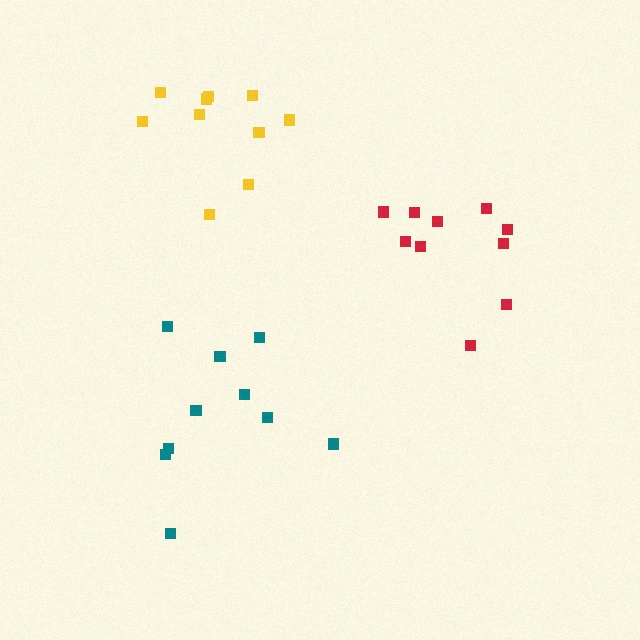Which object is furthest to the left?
The yellow cluster is leftmost.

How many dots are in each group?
Group 1: 10 dots, Group 2: 10 dots, Group 3: 10 dots (30 total).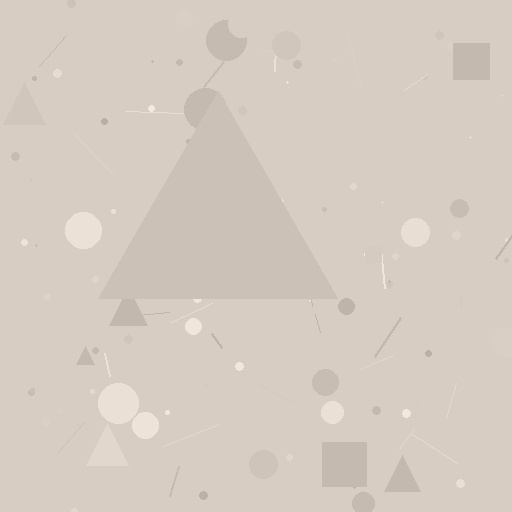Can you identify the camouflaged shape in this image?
The camouflaged shape is a triangle.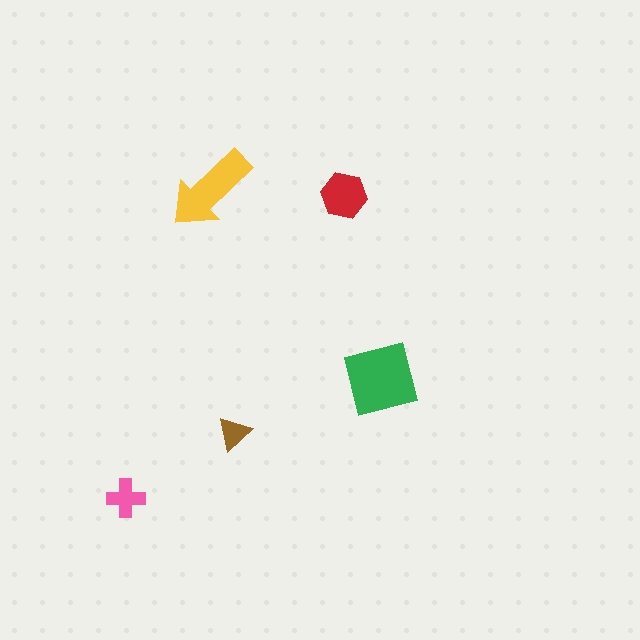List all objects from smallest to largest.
The brown triangle, the pink cross, the red hexagon, the yellow arrow, the green square.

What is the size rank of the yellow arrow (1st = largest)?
2nd.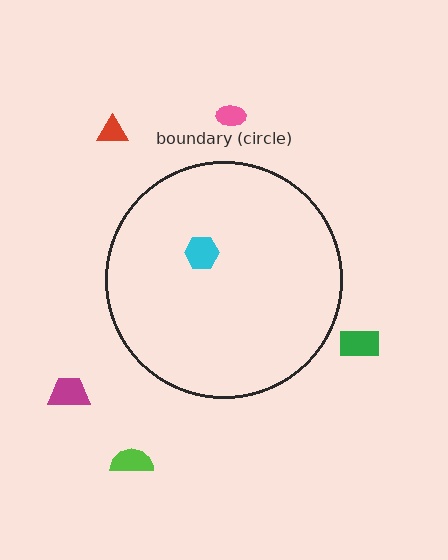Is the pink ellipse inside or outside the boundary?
Outside.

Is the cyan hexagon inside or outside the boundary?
Inside.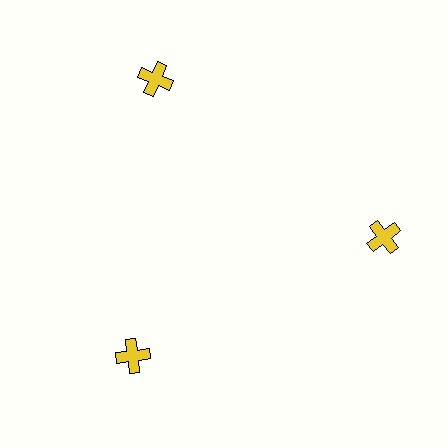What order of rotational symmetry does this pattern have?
This pattern has 3-fold rotational symmetry.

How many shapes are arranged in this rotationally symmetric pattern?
There are 3 shapes, arranged in 3 groups of 1.